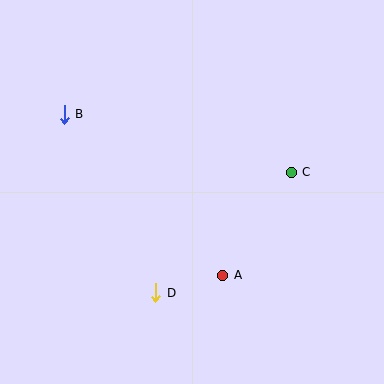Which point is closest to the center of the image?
Point A at (223, 275) is closest to the center.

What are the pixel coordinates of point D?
Point D is at (156, 293).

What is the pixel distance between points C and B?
The distance between C and B is 234 pixels.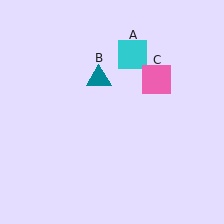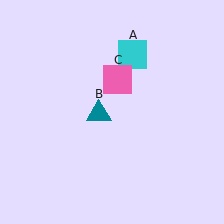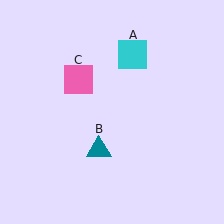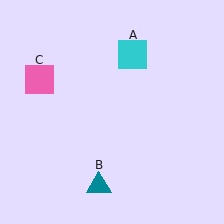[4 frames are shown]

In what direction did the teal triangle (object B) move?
The teal triangle (object B) moved down.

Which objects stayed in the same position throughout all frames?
Cyan square (object A) remained stationary.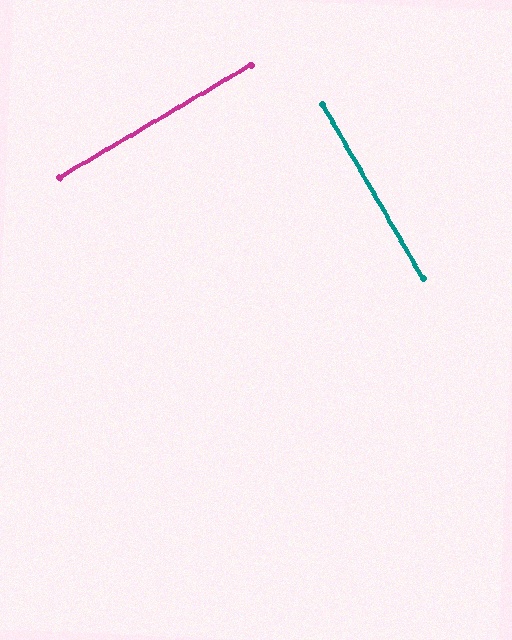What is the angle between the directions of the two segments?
Approximately 90 degrees.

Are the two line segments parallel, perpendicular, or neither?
Perpendicular — they meet at approximately 90°.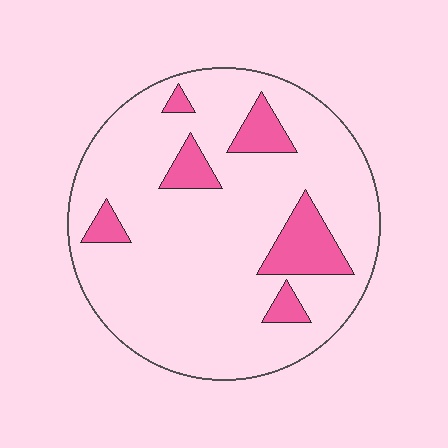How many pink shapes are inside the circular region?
6.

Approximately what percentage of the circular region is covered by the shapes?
Approximately 15%.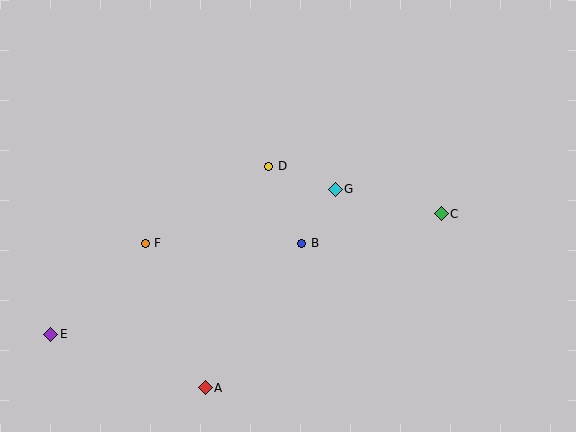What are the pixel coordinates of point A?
Point A is at (205, 388).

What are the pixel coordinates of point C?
Point C is at (441, 214).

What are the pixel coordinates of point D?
Point D is at (269, 166).